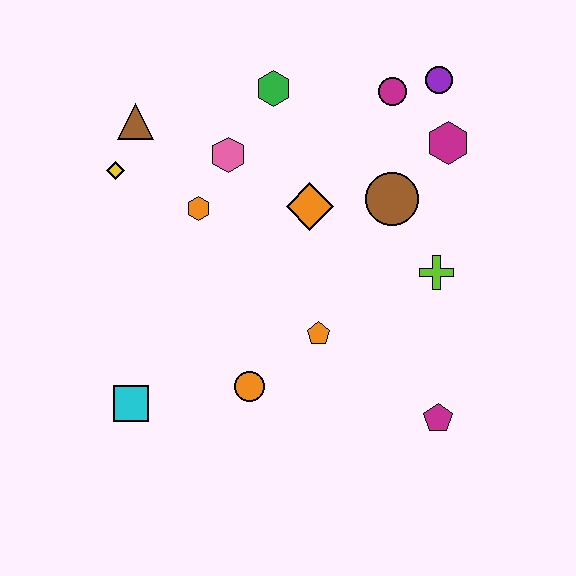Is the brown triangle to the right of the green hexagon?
No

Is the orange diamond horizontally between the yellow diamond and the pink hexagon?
No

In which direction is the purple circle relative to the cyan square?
The purple circle is above the cyan square.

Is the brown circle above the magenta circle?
No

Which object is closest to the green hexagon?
The pink hexagon is closest to the green hexagon.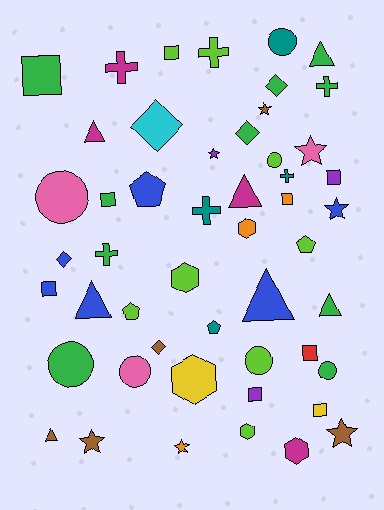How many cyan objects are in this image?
There is 1 cyan object.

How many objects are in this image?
There are 50 objects.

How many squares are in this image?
There are 9 squares.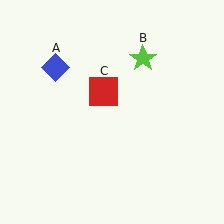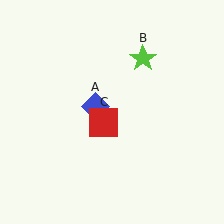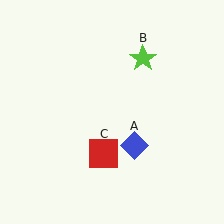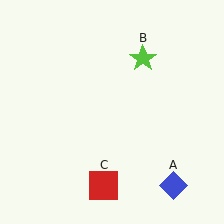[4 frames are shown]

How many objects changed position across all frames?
2 objects changed position: blue diamond (object A), red square (object C).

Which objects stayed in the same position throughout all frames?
Lime star (object B) remained stationary.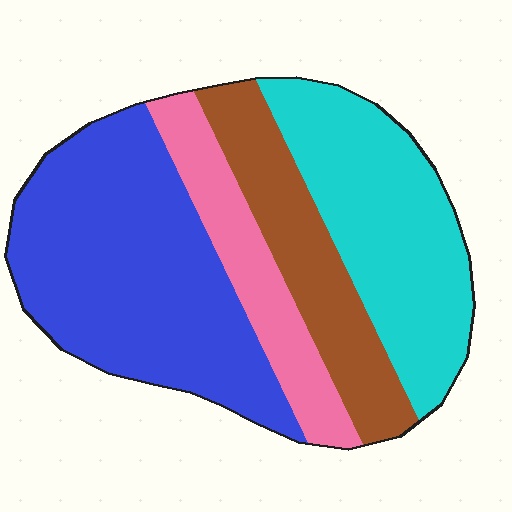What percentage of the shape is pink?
Pink takes up about one sixth (1/6) of the shape.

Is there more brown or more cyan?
Cyan.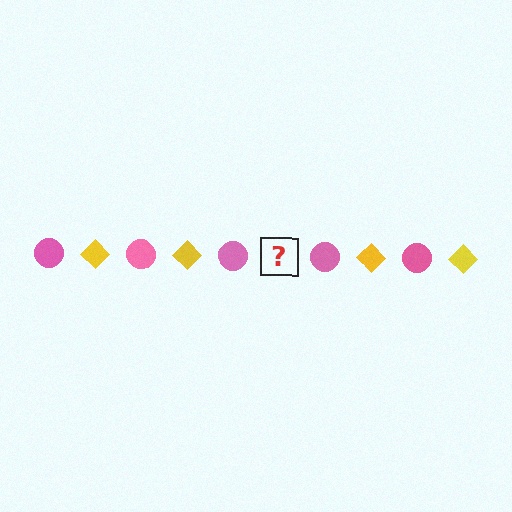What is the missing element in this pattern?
The missing element is a yellow diamond.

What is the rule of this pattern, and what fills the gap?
The rule is that the pattern alternates between pink circle and yellow diamond. The gap should be filled with a yellow diamond.